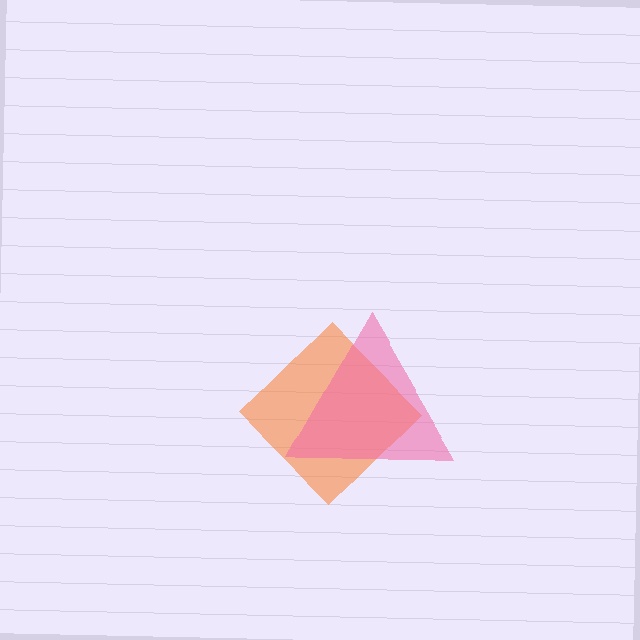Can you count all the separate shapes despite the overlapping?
Yes, there are 2 separate shapes.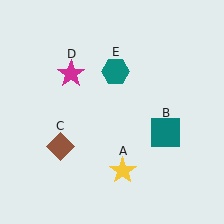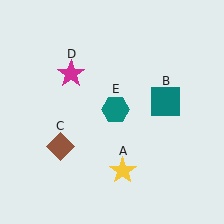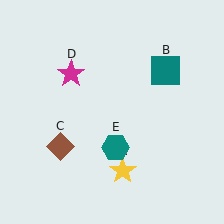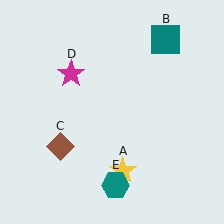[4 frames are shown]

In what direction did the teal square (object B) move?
The teal square (object B) moved up.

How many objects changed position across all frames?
2 objects changed position: teal square (object B), teal hexagon (object E).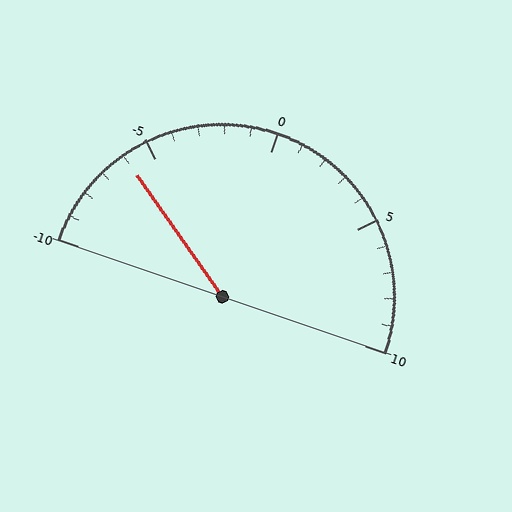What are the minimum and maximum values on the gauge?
The gauge ranges from -10 to 10.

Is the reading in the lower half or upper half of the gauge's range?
The reading is in the lower half of the range (-10 to 10).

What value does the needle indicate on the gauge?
The needle indicates approximately -6.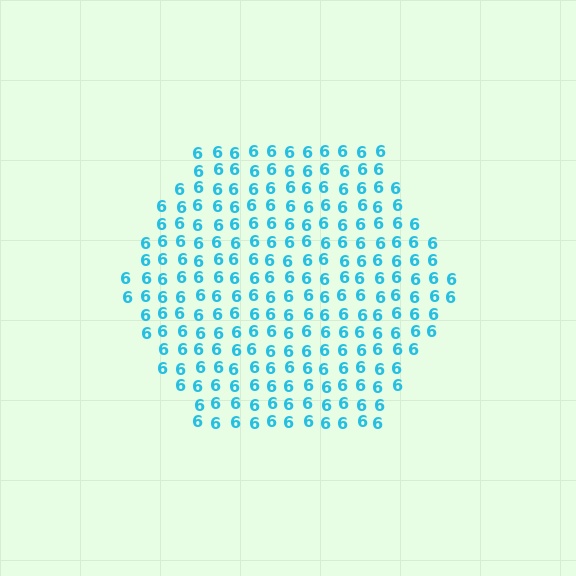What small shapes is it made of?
It is made of small digit 6's.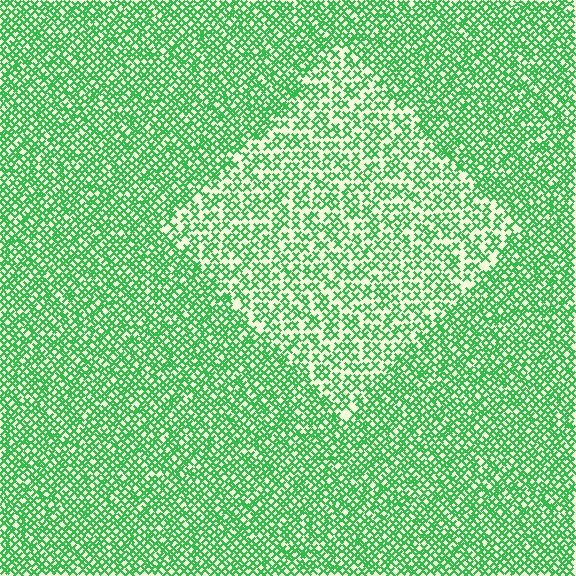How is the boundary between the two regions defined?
The boundary is defined by a change in element density (approximately 1.7x ratio). All elements are the same color, size, and shape.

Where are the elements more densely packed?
The elements are more densely packed outside the diamond boundary.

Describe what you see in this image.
The image contains small green elements arranged at two different densities. A diamond-shaped region is visible where the elements are less densely packed than the surrounding area.